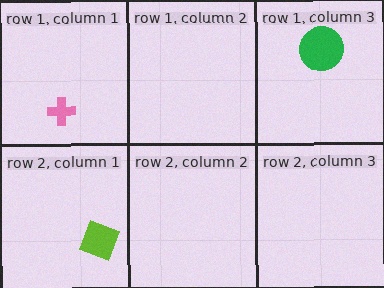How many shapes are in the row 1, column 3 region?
1.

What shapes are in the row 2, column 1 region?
The lime diamond.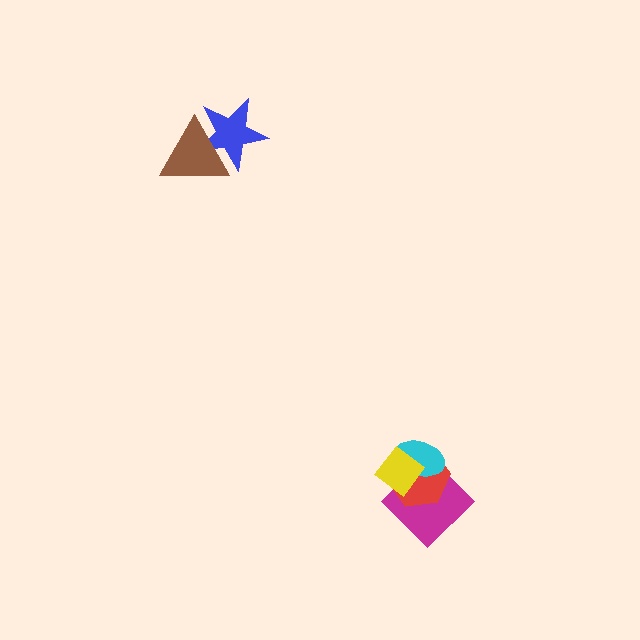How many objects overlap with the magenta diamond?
3 objects overlap with the magenta diamond.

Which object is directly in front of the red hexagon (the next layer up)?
The cyan ellipse is directly in front of the red hexagon.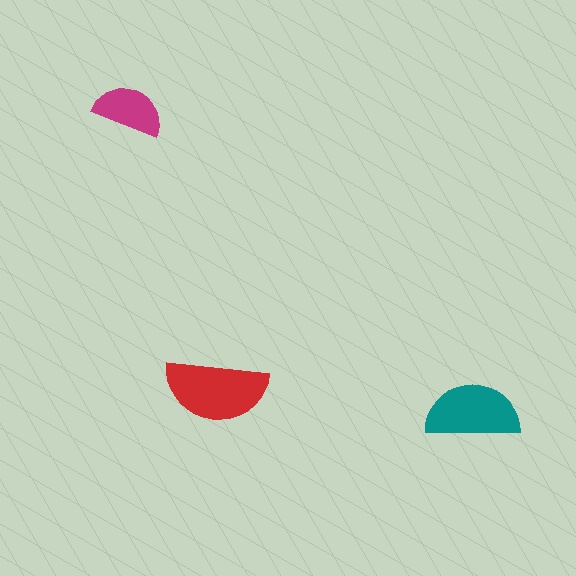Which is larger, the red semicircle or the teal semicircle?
The red one.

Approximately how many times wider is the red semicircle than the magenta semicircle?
About 1.5 times wider.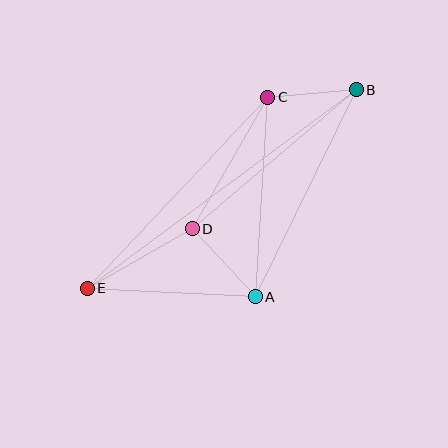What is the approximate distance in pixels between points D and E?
The distance between D and E is approximately 121 pixels.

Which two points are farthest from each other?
Points B and E are farthest from each other.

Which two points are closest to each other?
Points B and C are closest to each other.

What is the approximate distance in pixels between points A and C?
The distance between A and C is approximately 200 pixels.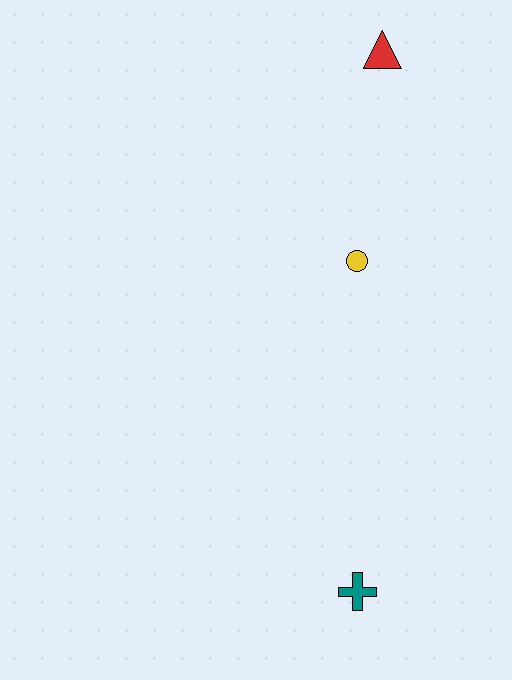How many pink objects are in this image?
There are no pink objects.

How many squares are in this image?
There are no squares.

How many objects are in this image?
There are 3 objects.